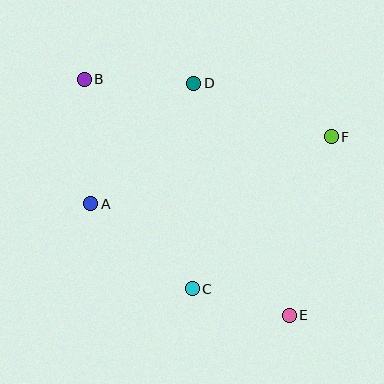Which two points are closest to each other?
Points C and E are closest to each other.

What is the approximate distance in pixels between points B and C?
The distance between B and C is approximately 236 pixels.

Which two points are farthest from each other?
Points B and E are farthest from each other.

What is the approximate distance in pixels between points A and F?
The distance between A and F is approximately 250 pixels.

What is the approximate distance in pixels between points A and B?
The distance between A and B is approximately 125 pixels.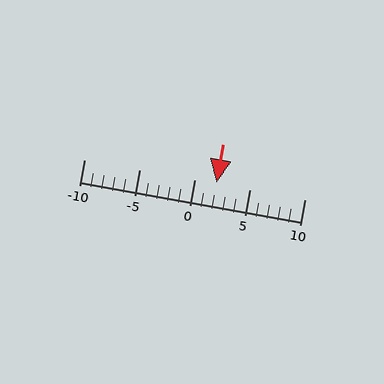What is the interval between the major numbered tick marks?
The major tick marks are spaced 5 units apart.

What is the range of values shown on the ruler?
The ruler shows values from -10 to 10.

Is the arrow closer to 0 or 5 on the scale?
The arrow is closer to 0.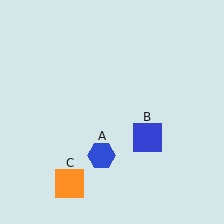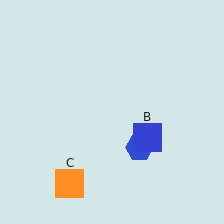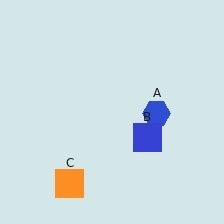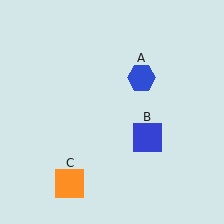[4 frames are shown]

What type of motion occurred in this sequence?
The blue hexagon (object A) rotated counterclockwise around the center of the scene.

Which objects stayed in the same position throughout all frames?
Blue square (object B) and orange square (object C) remained stationary.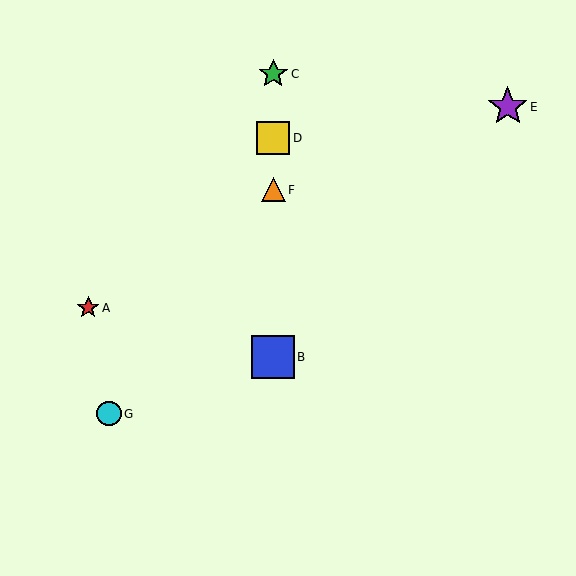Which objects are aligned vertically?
Objects B, C, D, F are aligned vertically.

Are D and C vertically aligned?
Yes, both are at x≈273.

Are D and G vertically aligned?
No, D is at x≈273 and G is at x≈109.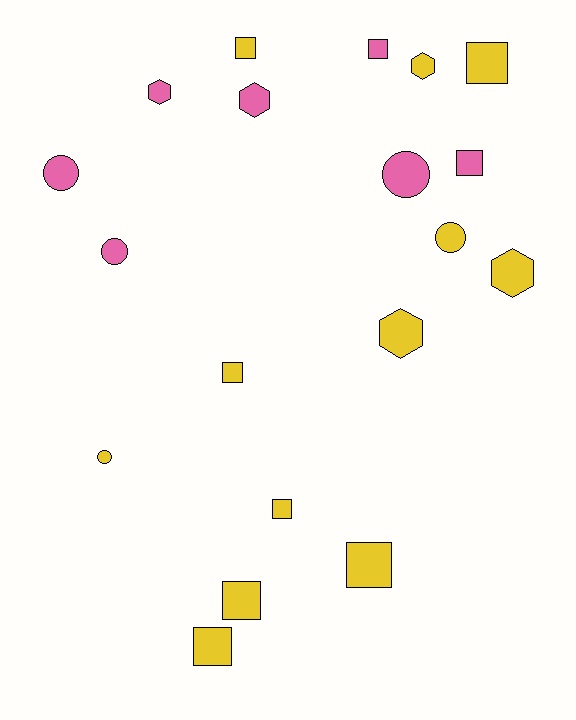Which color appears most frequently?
Yellow, with 12 objects.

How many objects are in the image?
There are 19 objects.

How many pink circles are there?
There are 3 pink circles.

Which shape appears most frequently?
Square, with 9 objects.